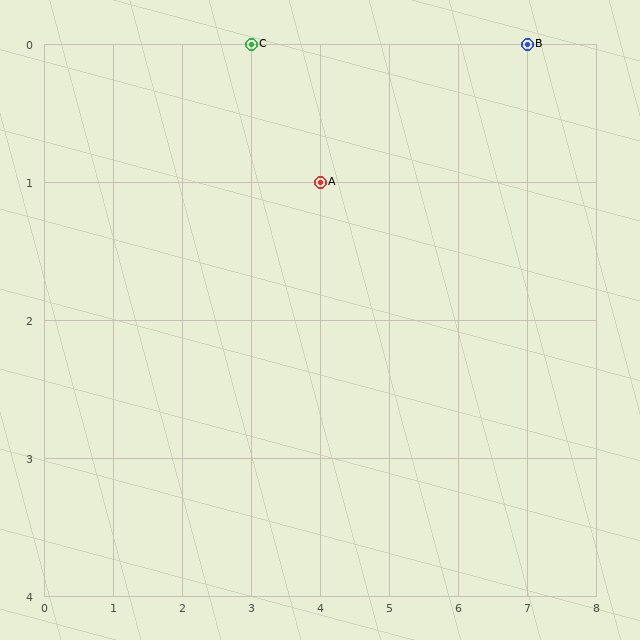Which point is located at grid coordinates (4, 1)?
Point A is at (4, 1).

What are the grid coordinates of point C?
Point C is at grid coordinates (3, 0).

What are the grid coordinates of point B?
Point B is at grid coordinates (7, 0).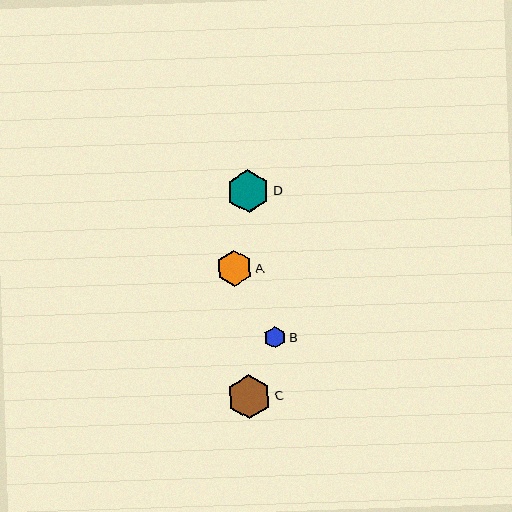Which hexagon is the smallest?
Hexagon B is the smallest with a size of approximately 21 pixels.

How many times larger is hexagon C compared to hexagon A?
Hexagon C is approximately 1.2 times the size of hexagon A.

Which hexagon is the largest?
Hexagon C is the largest with a size of approximately 44 pixels.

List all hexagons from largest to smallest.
From largest to smallest: C, D, A, B.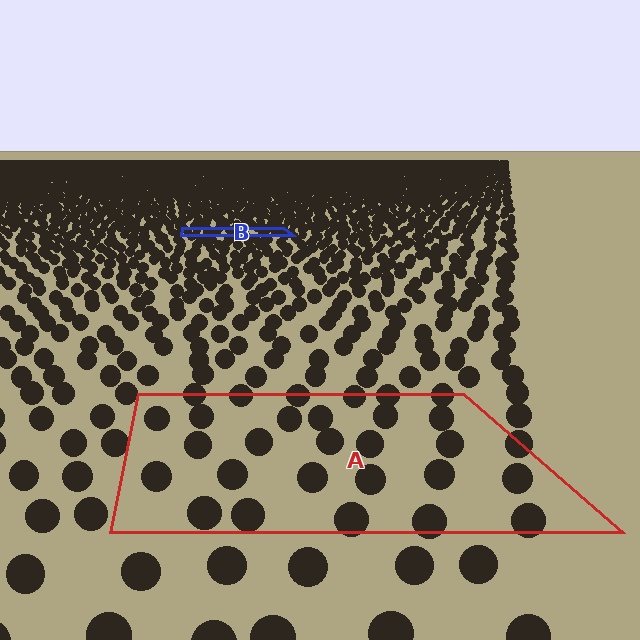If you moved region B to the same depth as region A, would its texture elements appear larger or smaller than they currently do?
They would appear larger. At a closer depth, the same texture elements are projected at a bigger on-screen size.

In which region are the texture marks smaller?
The texture marks are smaller in region B, because it is farther away.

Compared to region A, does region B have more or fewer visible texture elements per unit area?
Region B has more texture elements per unit area — they are packed more densely because it is farther away.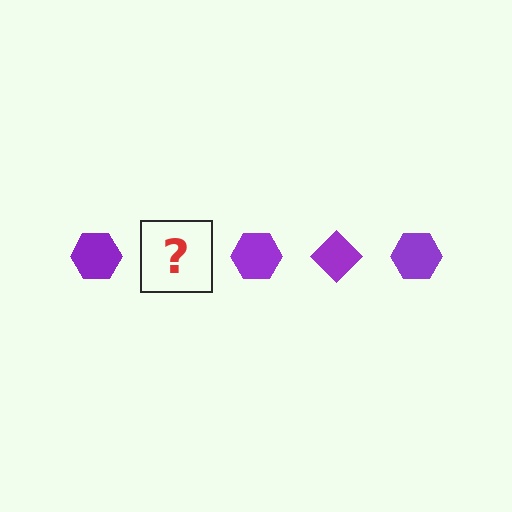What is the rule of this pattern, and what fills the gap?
The rule is that the pattern cycles through hexagon, diamond shapes in purple. The gap should be filled with a purple diamond.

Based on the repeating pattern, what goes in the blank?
The blank should be a purple diamond.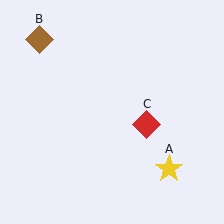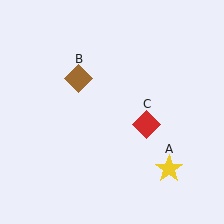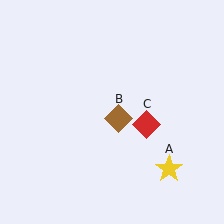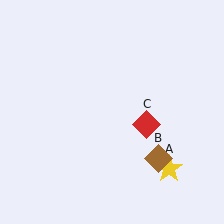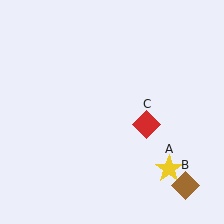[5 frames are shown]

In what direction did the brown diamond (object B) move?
The brown diamond (object B) moved down and to the right.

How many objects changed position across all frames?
1 object changed position: brown diamond (object B).